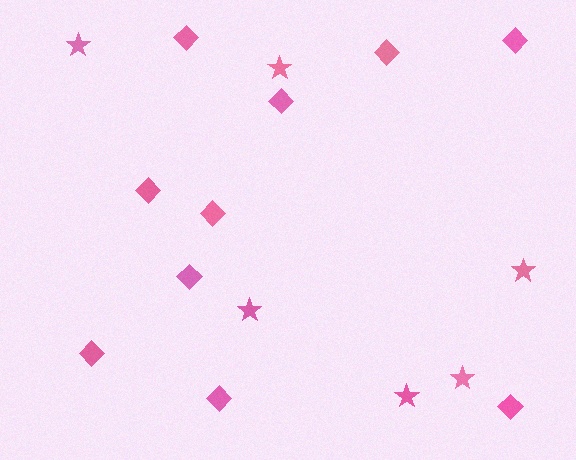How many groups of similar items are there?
There are 2 groups: one group of diamonds (10) and one group of stars (6).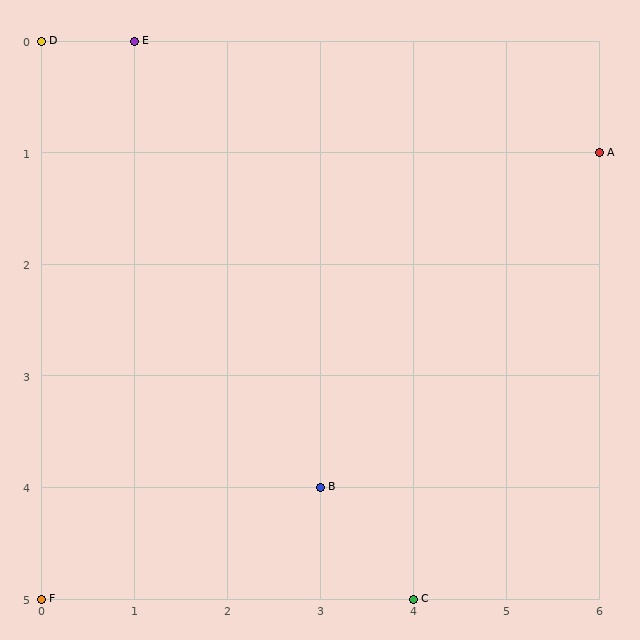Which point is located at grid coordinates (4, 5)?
Point C is at (4, 5).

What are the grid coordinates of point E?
Point E is at grid coordinates (1, 0).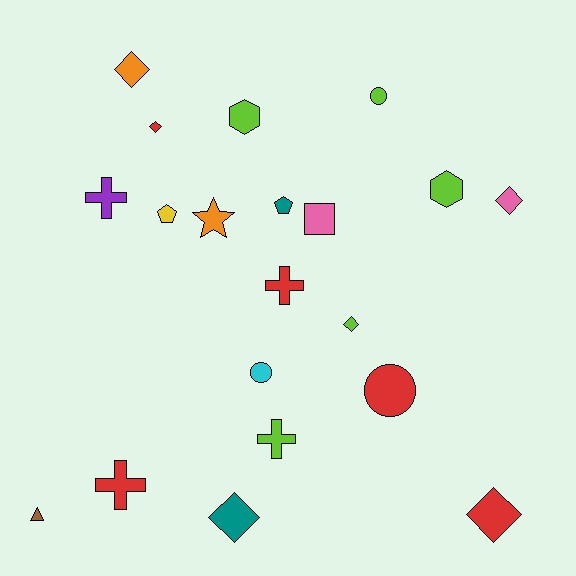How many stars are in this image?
There is 1 star.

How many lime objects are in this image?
There are 5 lime objects.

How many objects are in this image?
There are 20 objects.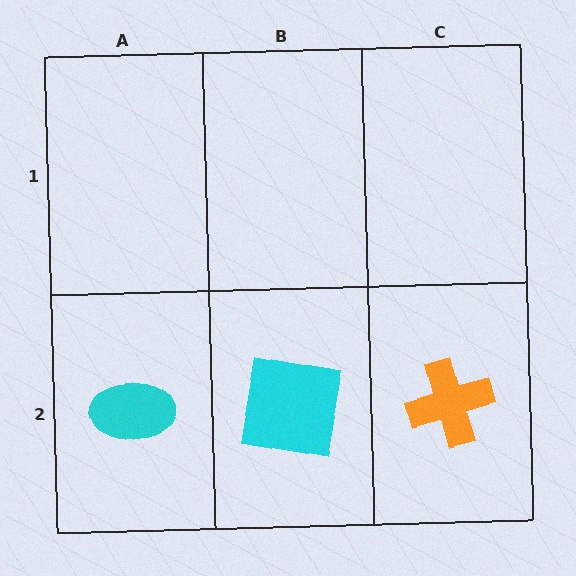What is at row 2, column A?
A cyan ellipse.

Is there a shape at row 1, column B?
No, that cell is empty.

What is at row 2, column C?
An orange cross.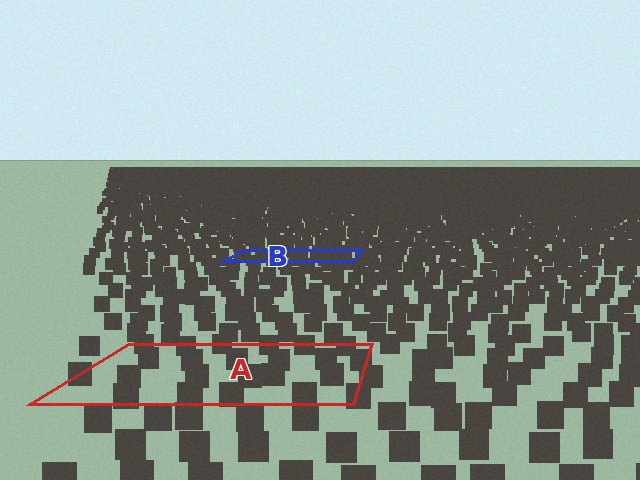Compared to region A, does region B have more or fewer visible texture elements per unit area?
Region B has more texture elements per unit area — they are packed more densely because it is farther away.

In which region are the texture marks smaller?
The texture marks are smaller in region B, because it is farther away.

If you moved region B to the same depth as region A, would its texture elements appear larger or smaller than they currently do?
They would appear larger. At a closer depth, the same texture elements are projected at a bigger on-screen size.